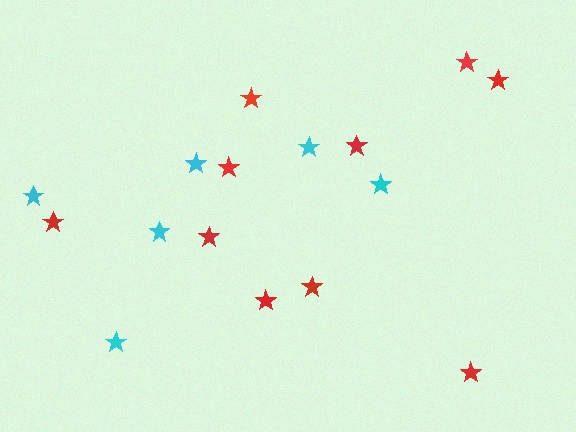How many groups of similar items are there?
There are 2 groups: one group of red stars (10) and one group of cyan stars (6).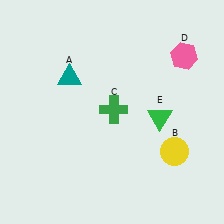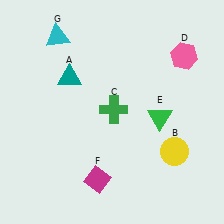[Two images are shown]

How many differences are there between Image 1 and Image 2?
There are 2 differences between the two images.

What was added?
A magenta diamond (F), a cyan triangle (G) were added in Image 2.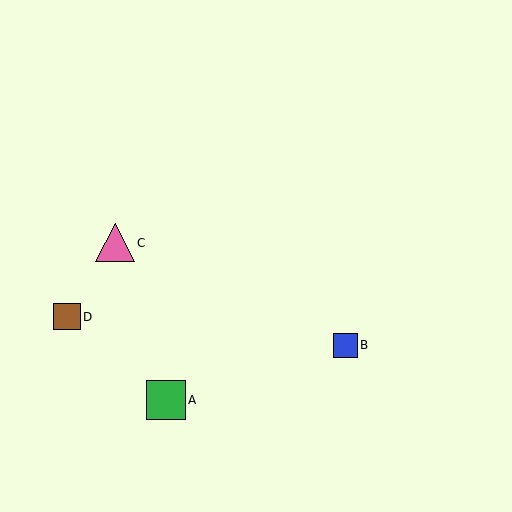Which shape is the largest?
The green square (labeled A) is the largest.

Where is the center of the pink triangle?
The center of the pink triangle is at (115, 243).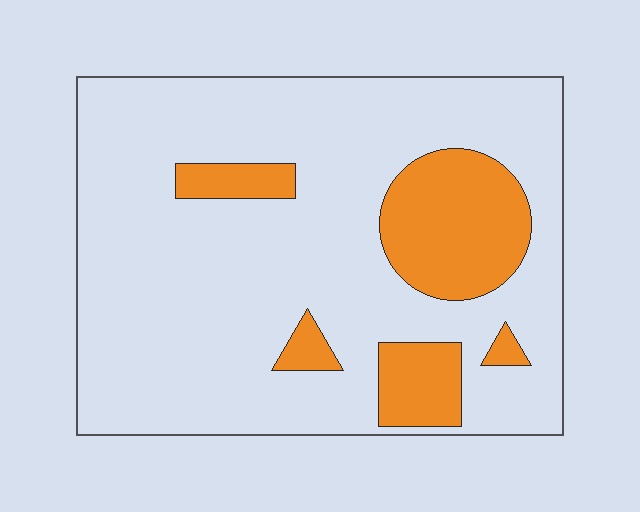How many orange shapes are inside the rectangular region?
5.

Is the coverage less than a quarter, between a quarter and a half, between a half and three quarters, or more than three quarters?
Less than a quarter.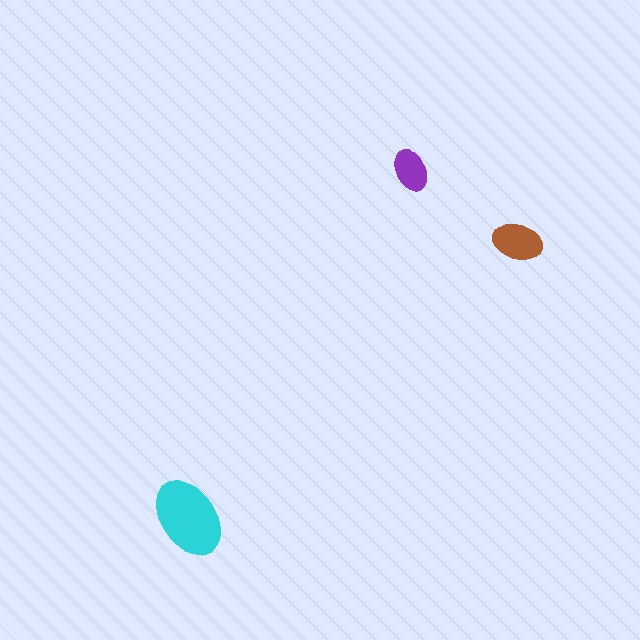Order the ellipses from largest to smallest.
the cyan one, the brown one, the purple one.